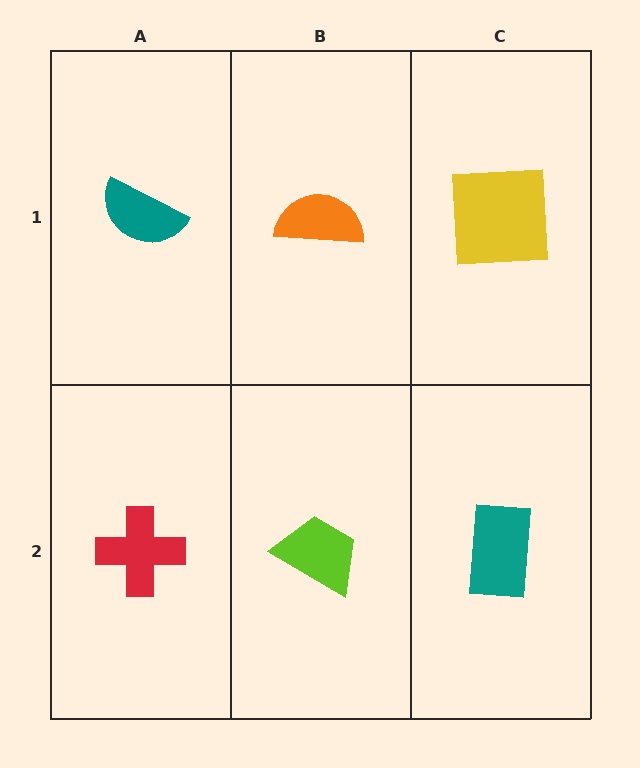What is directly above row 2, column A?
A teal semicircle.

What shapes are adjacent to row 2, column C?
A yellow square (row 1, column C), a lime trapezoid (row 2, column B).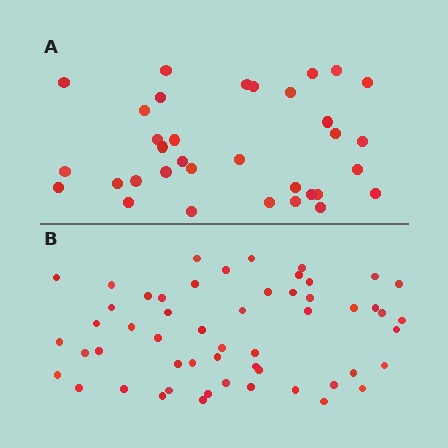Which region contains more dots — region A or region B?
Region B (the bottom region) has more dots.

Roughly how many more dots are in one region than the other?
Region B has approximately 20 more dots than region A.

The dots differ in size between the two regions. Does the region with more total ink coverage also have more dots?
No. Region A has more total ink coverage because its dots are larger, but region B actually contains more individual dots. Total area can be misleading — the number of items is what matters here.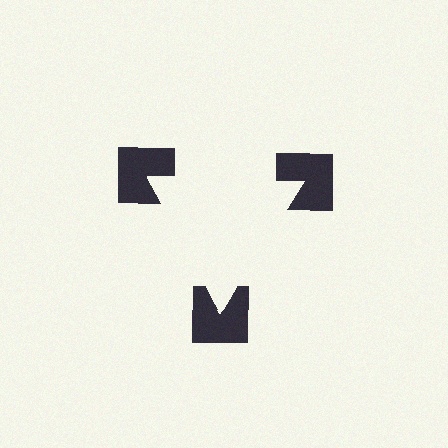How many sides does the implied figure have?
3 sides.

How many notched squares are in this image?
There are 3 — one at each vertex of the illusory triangle.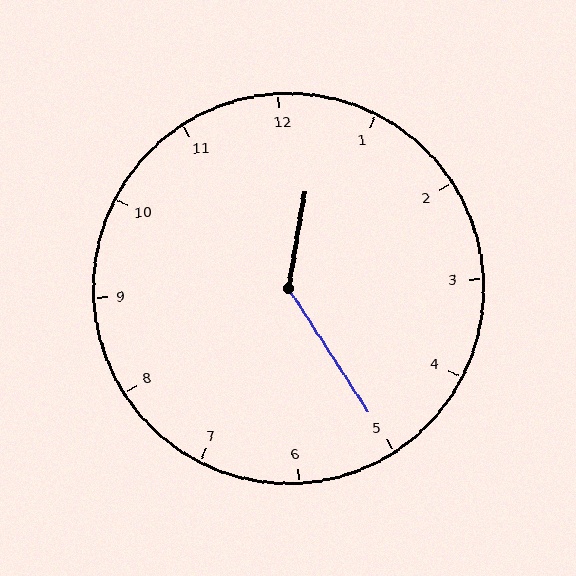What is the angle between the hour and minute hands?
Approximately 138 degrees.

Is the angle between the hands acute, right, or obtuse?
It is obtuse.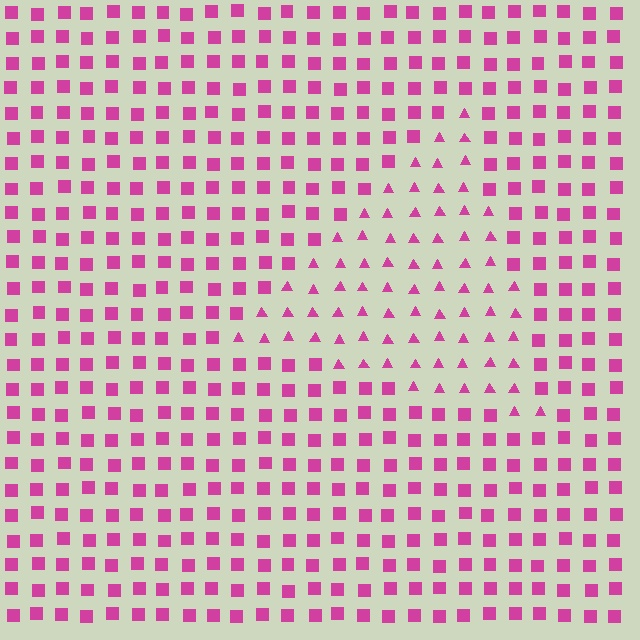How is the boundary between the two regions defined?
The boundary is defined by a change in element shape: triangles inside vs. squares outside. All elements share the same color and spacing.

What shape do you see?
I see a triangle.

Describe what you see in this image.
The image is filled with small magenta elements arranged in a uniform grid. A triangle-shaped region contains triangles, while the surrounding area contains squares. The boundary is defined purely by the change in element shape.